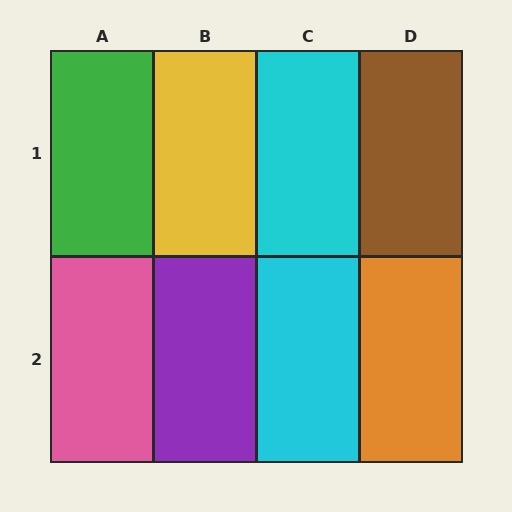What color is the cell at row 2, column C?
Cyan.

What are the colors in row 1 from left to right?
Green, yellow, cyan, brown.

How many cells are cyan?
2 cells are cyan.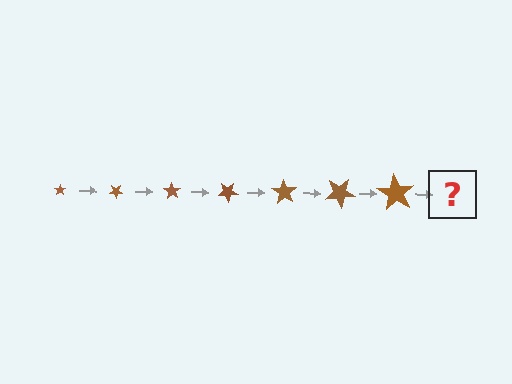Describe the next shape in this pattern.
It should be a star, larger than the previous one and rotated 245 degrees from the start.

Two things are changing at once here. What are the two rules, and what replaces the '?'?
The two rules are that the star grows larger each step and it rotates 35 degrees each step. The '?' should be a star, larger than the previous one and rotated 245 degrees from the start.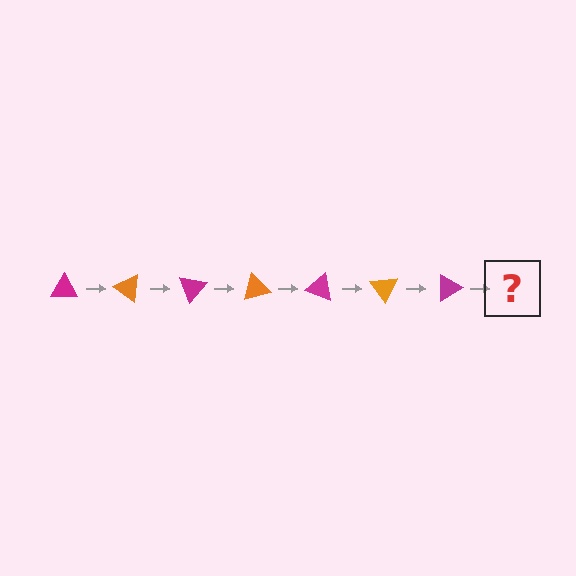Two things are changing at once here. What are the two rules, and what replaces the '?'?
The two rules are that it rotates 35 degrees each step and the color cycles through magenta and orange. The '?' should be an orange triangle, rotated 245 degrees from the start.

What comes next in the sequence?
The next element should be an orange triangle, rotated 245 degrees from the start.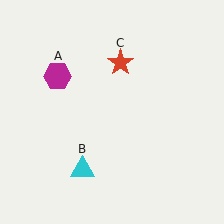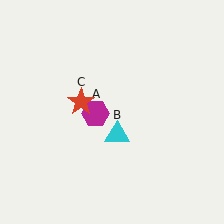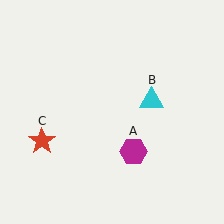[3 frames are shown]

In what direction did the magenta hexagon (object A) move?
The magenta hexagon (object A) moved down and to the right.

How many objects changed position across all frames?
3 objects changed position: magenta hexagon (object A), cyan triangle (object B), red star (object C).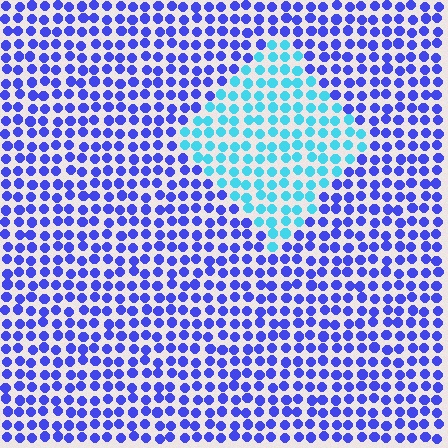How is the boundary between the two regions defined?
The boundary is defined purely by a slight shift in hue (about 52 degrees). Spacing, size, and orientation are identical on both sides.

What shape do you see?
I see a diamond.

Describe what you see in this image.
The image is filled with small blue elements in a uniform arrangement. A diamond-shaped region is visible where the elements are tinted to a slightly different hue, forming a subtle color boundary.